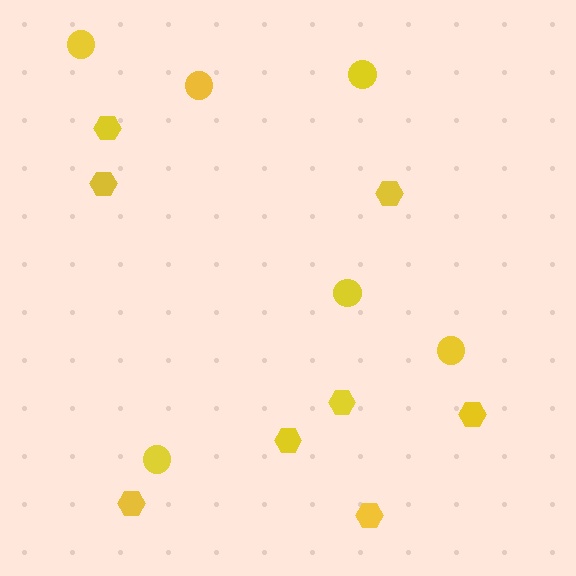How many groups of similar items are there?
There are 2 groups: one group of circles (6) and one group of hexagons (8).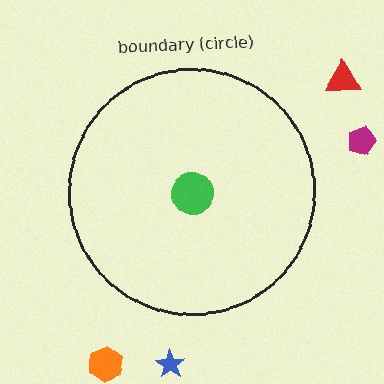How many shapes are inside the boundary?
1 inside, 4 outside.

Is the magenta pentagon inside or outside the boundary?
Outside.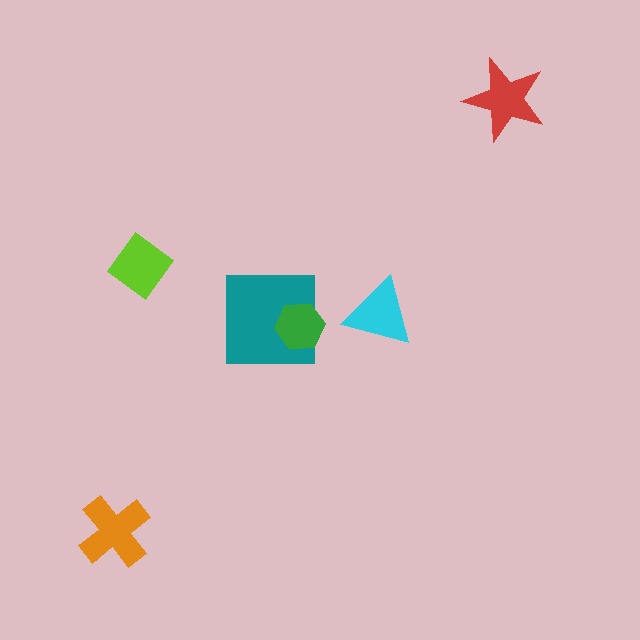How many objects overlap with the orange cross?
0 objects overlap with the orange cross.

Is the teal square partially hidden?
Yes, it is partially covered by another shape.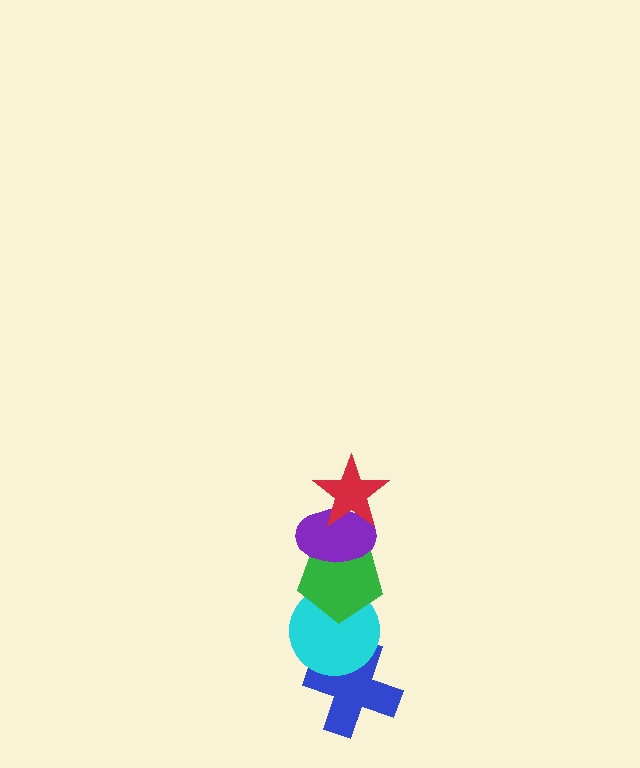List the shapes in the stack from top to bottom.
From top to bottom: the red star, the purple ellipse, the green pentagon, the cyan circle, the blue cross.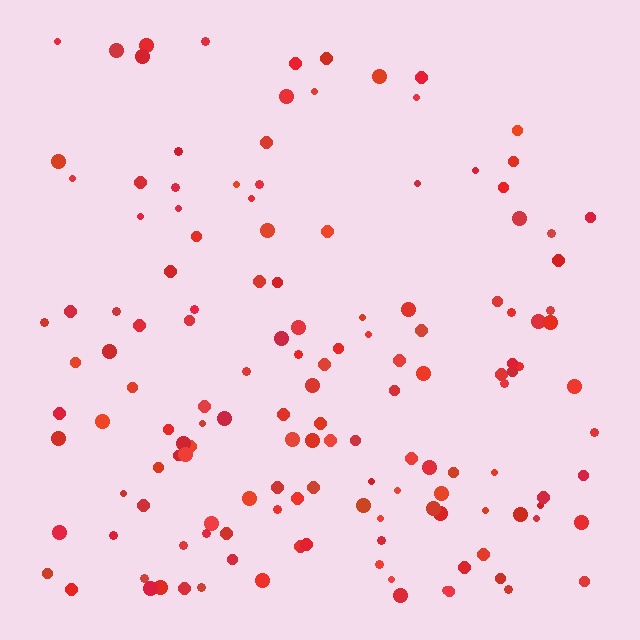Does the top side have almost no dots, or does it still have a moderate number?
Still a moderate number, just noticeably fewer than the bottom.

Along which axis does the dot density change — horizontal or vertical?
Vertical.